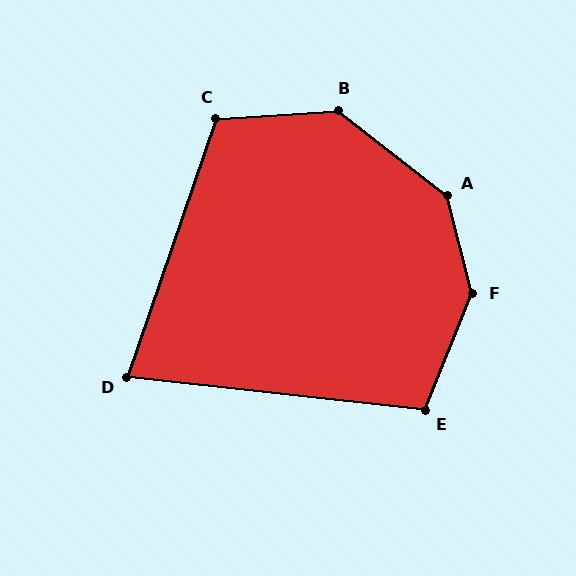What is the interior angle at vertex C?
Approximately 113 degrees (obtuse).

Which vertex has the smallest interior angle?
D, at approximately 77 degrees.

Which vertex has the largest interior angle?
F, at approximately 144 degrees.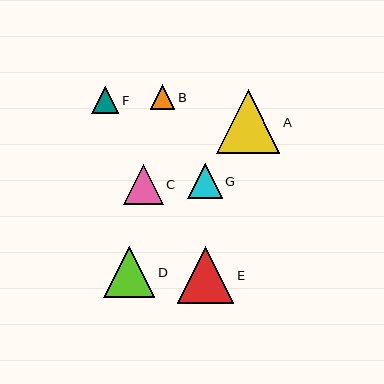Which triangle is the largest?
Triangle A is the largest with a size of approximately 64 pixels.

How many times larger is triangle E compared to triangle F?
Triangle E is approximately 2.1 times the size of triangle F.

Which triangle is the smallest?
Triangle B is the smallest with a size of approximately 25 pixels.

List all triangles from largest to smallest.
From largest to smallest: A, E, D, C, G, F, B.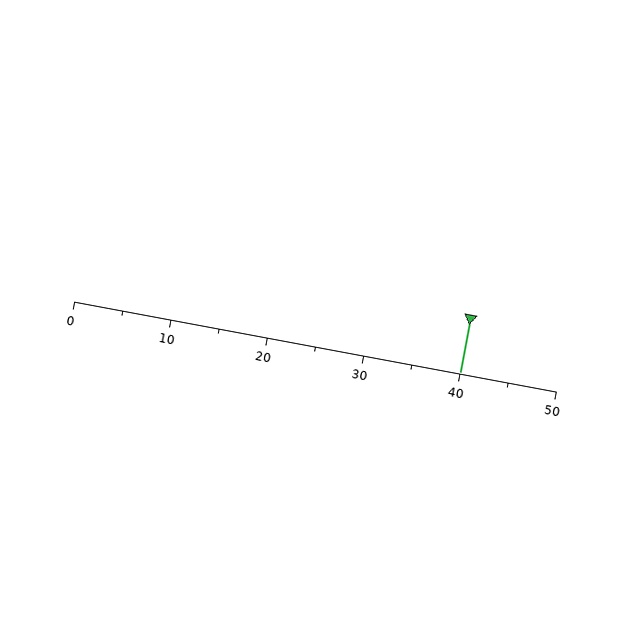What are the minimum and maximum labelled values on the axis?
The axis runs from 0 to 50.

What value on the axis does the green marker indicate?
The marker indicates approximately 40.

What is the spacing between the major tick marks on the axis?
The major ticks are spaced 10 apart.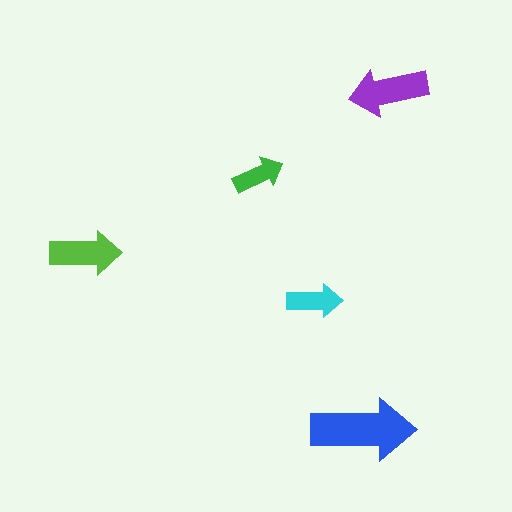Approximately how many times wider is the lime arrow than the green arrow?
About 1.5 times wider.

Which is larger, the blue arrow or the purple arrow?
The blue one.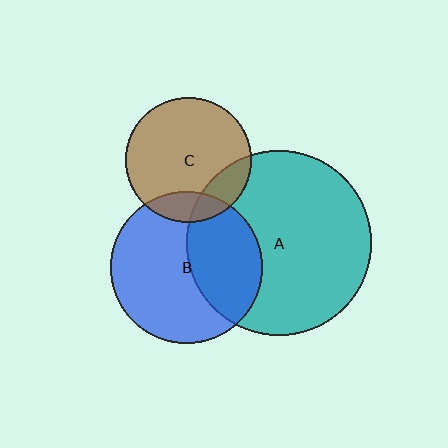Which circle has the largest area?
Circle A (teal).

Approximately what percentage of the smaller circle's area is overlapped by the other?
Approximately 40%.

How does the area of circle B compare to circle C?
Approximately 1.5 times.